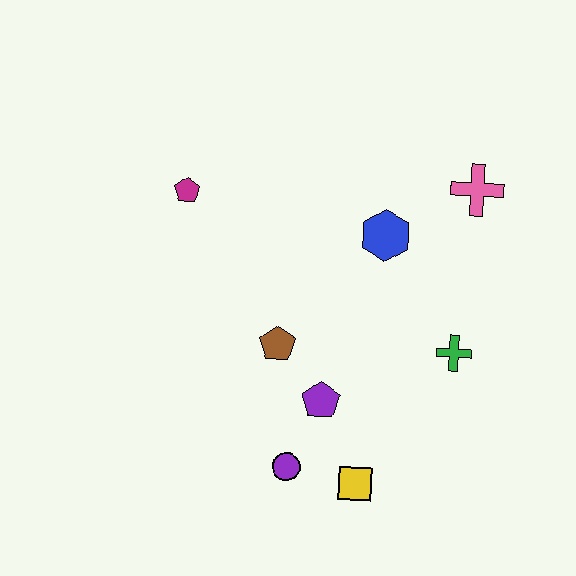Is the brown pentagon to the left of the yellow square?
Yes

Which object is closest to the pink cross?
The blue hexagon is closest to the pink cross.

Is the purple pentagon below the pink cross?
Yes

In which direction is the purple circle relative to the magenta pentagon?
The purple circle is below the magenta pentagon.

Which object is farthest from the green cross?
The magenta pentagon is farthest from the green cross.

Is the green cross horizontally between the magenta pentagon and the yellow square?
No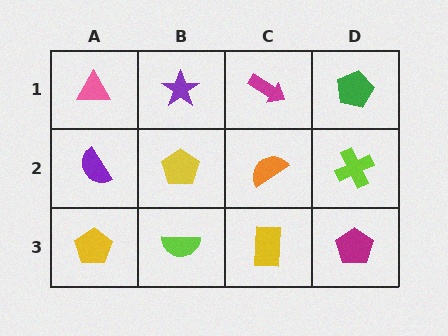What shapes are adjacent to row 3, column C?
An orange semicircle (row 2, column C), a lime semicircle (row 3, column B), a magenta pentagon (row 3, column D).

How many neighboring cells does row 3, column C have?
3.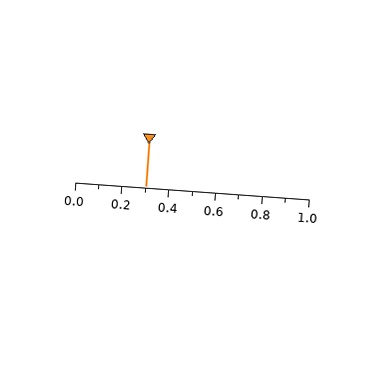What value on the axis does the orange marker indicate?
The marker indicates approximately 0.3.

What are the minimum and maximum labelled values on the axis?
The axis runs from 0.0 to 1.0.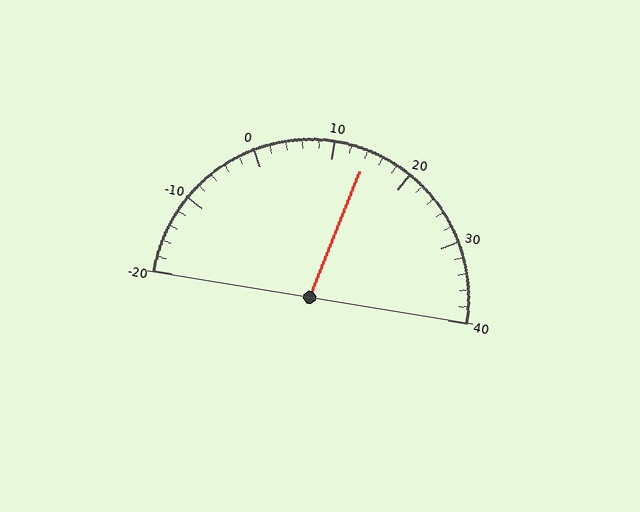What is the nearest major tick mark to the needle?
The nearest major tick mark is 10.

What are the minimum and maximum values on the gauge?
The gauge ranges from -20 to 40.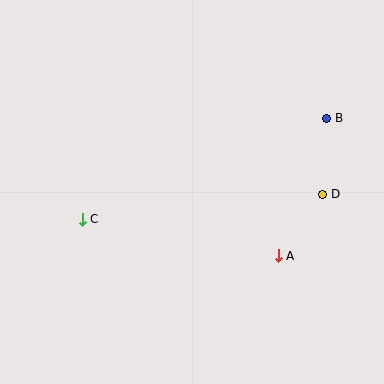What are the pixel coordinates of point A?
Point A is at (278, 256).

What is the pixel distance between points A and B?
The distance between A and B is 146 pixels.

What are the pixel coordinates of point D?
Point D is at (323, 194).